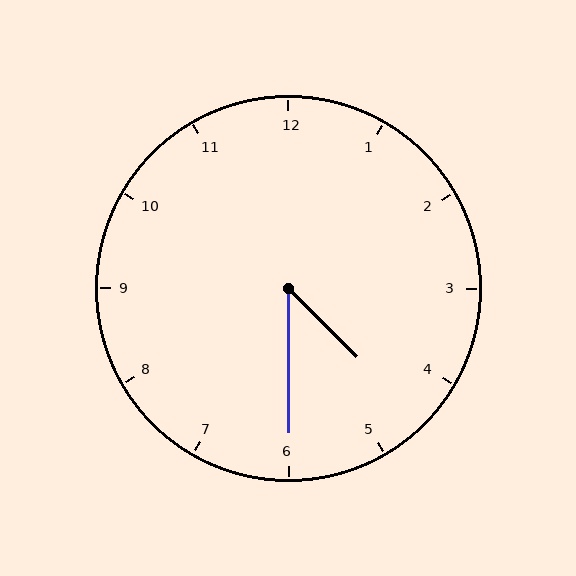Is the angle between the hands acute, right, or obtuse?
It is acute.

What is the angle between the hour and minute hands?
Approximately 45 degrees.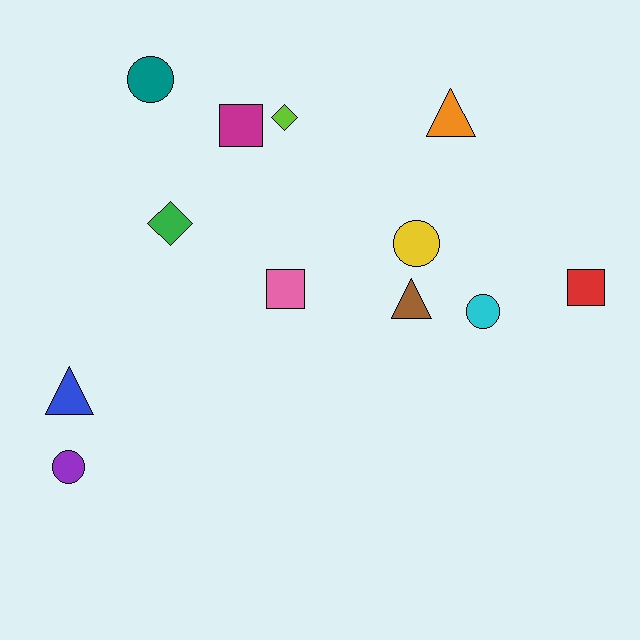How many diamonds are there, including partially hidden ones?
There are 2 diamonds.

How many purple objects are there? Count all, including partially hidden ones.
There is 1 purple object.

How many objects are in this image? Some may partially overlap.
There are 12 objects.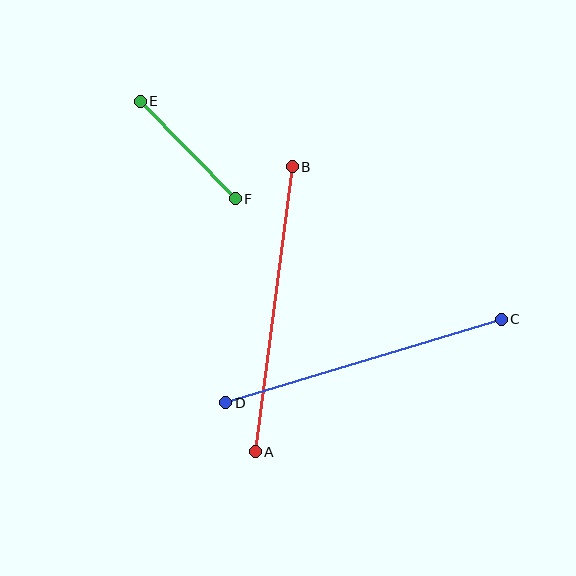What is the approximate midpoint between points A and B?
The midpoint is at approximately (274, 309) pixels.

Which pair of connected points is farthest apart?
Points C and D are farthest apart.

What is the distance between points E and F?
The distance is approximately 136 pixels.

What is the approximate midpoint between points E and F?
The midpoint is at approximately (188, 150) pixels.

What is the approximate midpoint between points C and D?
The midpoint is at approximately (363, 361) pixels.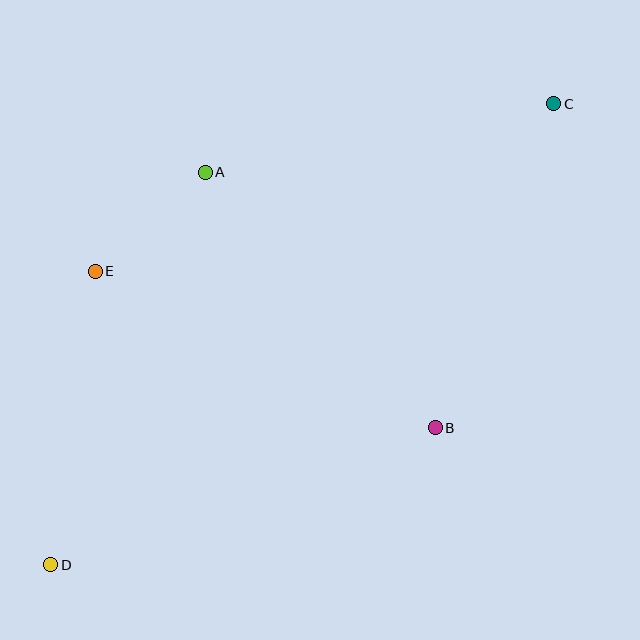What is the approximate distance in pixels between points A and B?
The distance between A and B is approximately 343 pixels.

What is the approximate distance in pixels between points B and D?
The distance between B and D is approximately 408 pixels.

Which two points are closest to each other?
Points A and E are closest to each other.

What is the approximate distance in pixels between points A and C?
The distance between A and C is approximately 355 pixels.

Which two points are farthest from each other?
Points C and D are farthest from each other.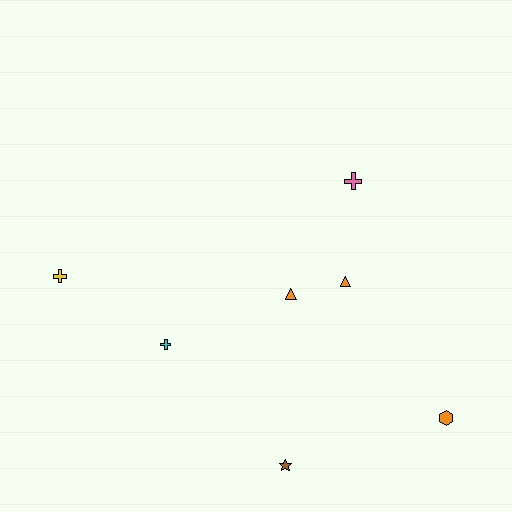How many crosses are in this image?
There are 3 crosses.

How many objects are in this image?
There are 7 objects.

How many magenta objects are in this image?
There are no magenta objects.